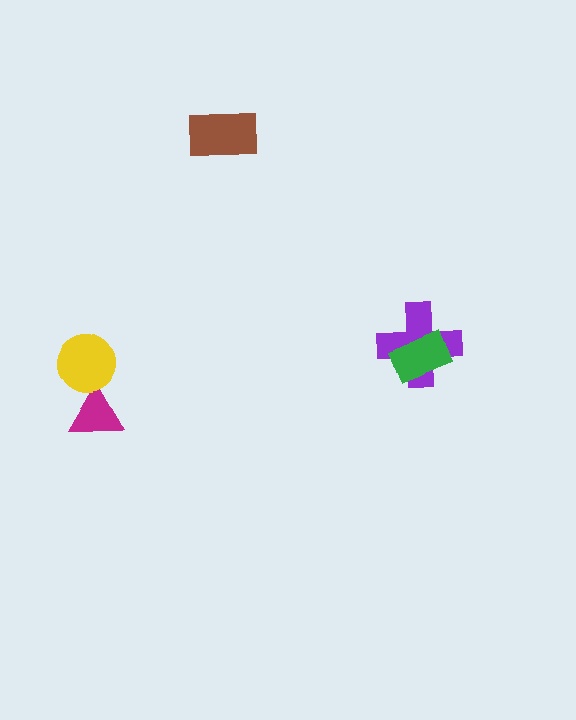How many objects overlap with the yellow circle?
1 object overlaps with the yellow circle.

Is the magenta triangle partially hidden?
Yes, it is partially covered by another shape.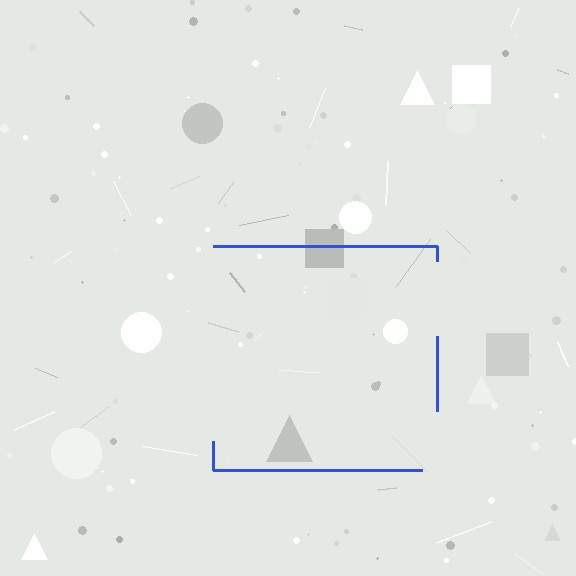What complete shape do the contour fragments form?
The contour fragments form a square.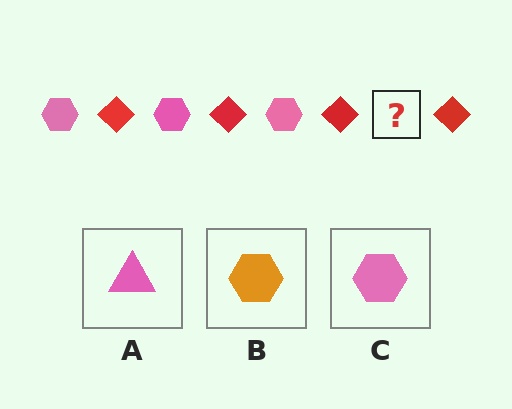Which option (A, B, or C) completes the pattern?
C.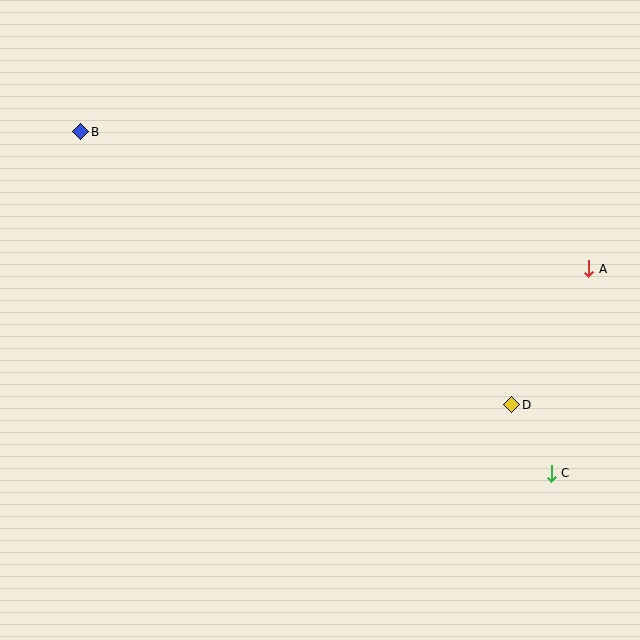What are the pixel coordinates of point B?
Point B is at (81, 132).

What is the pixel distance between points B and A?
The distance between B and A is 526 pixels.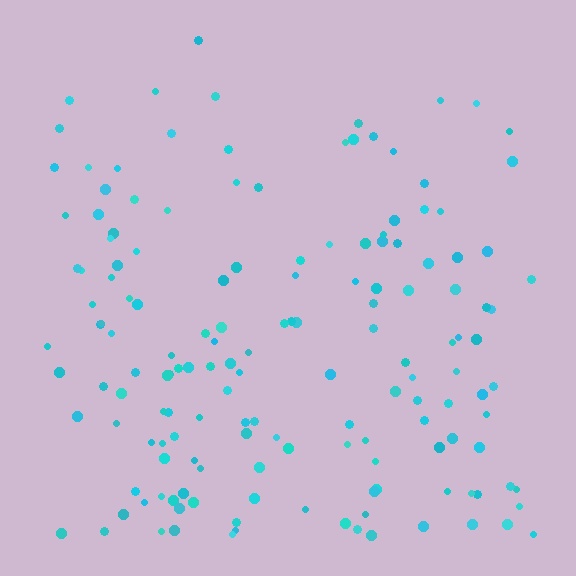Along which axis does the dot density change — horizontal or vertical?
Vertical.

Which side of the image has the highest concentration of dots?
The bottom.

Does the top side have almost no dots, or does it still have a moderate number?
Still a moderate number, just noticeably fewer than the bottom.